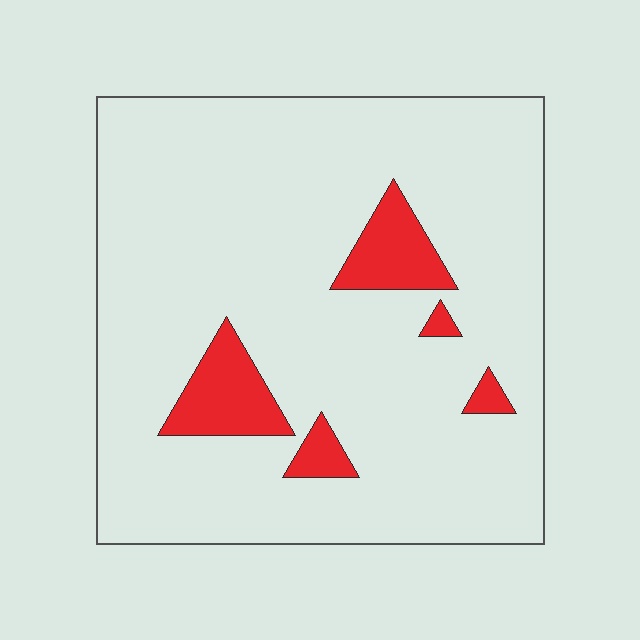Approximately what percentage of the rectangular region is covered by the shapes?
Approximately 10%.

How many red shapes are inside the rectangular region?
5.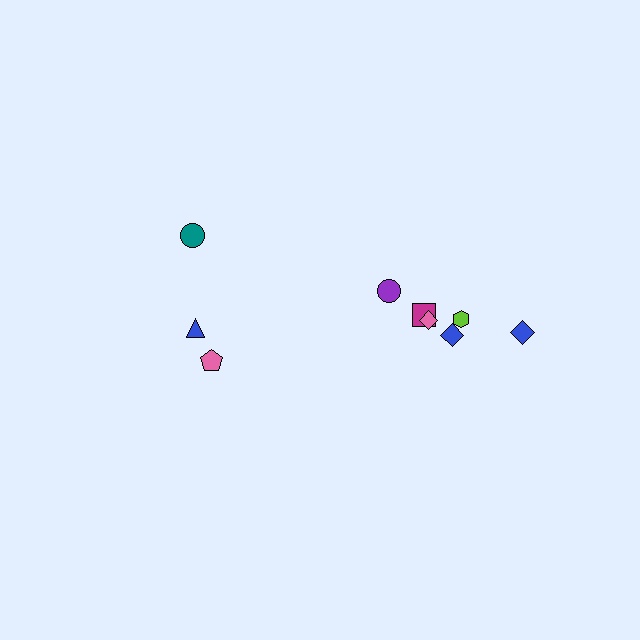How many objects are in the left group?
There are 3 objects.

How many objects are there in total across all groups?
There are 9 objects.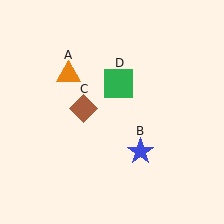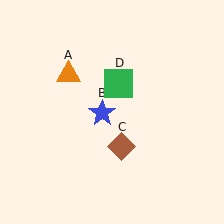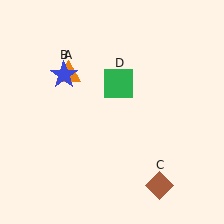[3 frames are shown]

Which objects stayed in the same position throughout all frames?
Orange triangle (object A) and green square (object D) remained stationary.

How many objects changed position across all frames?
2 objects changed position: blue star (object B), brown diamond (object C).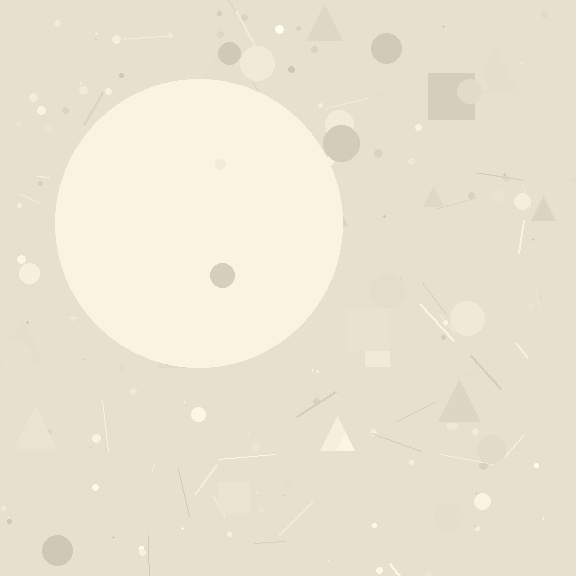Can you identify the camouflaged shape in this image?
The camouflaged shape is a circle.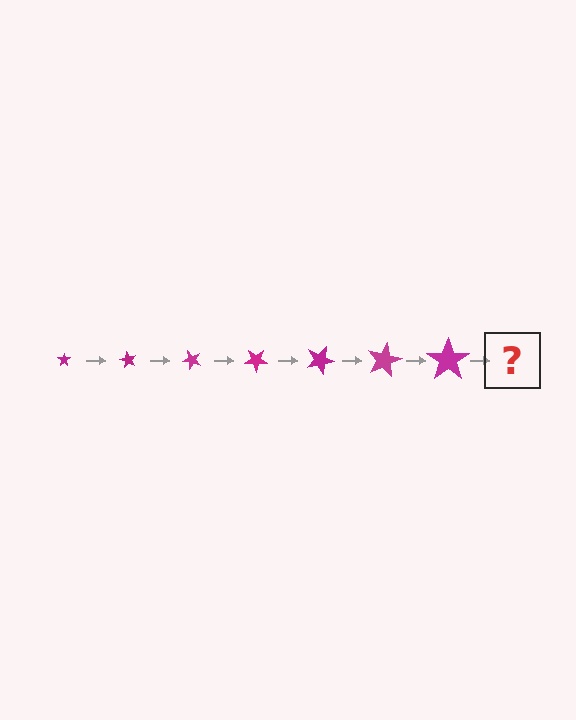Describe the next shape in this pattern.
It should be a star, larger than the previous one and rotated 420 degrees from the start.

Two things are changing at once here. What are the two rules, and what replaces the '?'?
The two rules are that the star grows larger each step and it rotates 60 degrees each step. The '?' should be a star, larger than the previous one and rotated 420 degrees from the start.